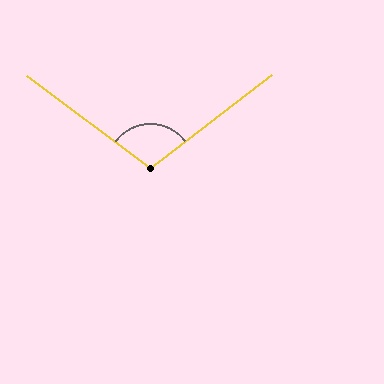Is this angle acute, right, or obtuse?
It is obtuse.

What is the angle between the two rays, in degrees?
Approximately 106 degrees.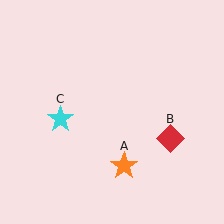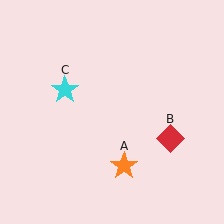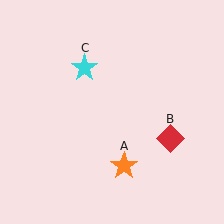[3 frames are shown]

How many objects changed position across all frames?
1 object changed position: cyan star (object C).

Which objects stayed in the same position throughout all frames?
Orange star (object A) and red diamond (object B) remained stationary.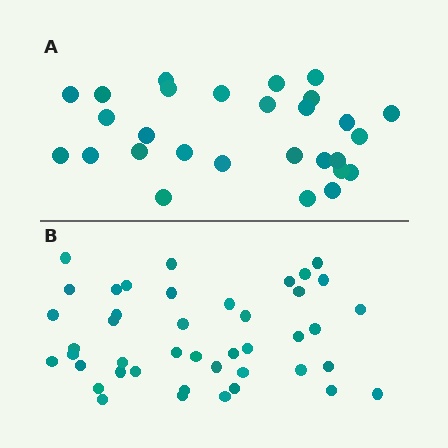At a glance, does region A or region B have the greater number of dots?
Region B (the bottom region) has more dots.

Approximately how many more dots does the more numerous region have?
Region B has approximately 15 more dots than region A.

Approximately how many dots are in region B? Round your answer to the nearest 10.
About 40 dots. (The exact count is 43, which rounds to 40.)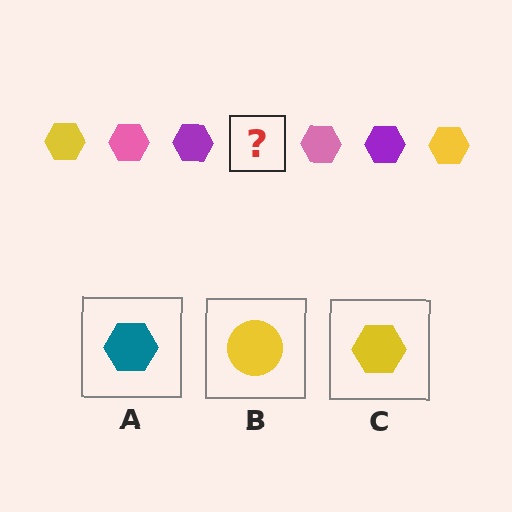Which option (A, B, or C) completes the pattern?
C.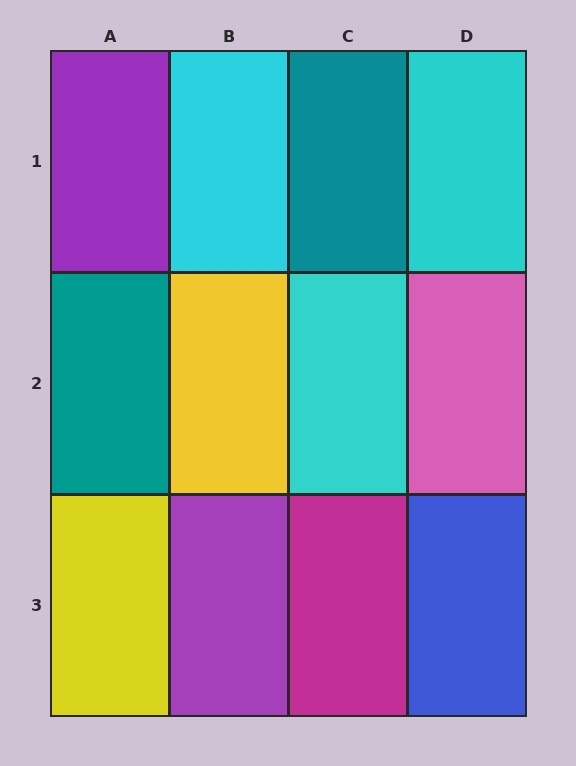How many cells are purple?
2 cells are purple.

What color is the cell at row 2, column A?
Teal.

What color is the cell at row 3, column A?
Yellow.